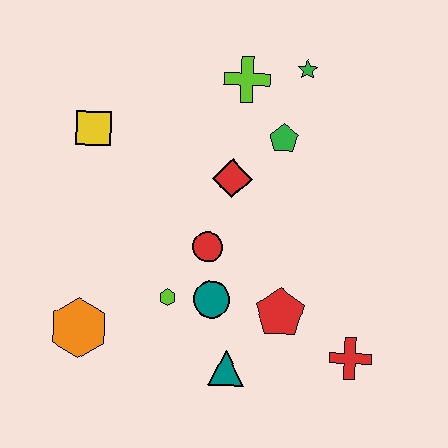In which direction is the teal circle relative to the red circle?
The teal circle is below the red circle.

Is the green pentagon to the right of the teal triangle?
Yes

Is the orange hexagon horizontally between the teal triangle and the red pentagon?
No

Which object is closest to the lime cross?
The green star is closest to the lime cross.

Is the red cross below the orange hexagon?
Yes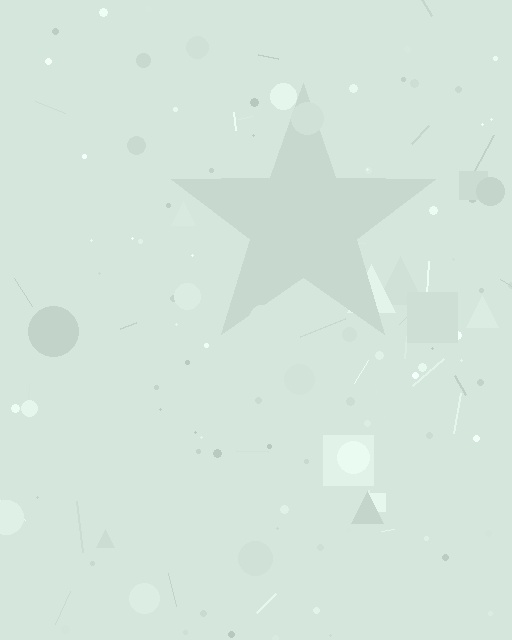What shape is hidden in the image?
A star is hidden in the image.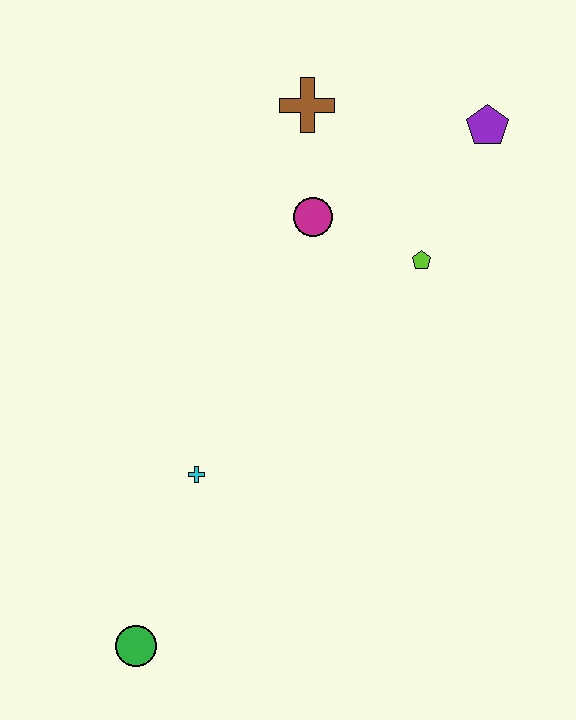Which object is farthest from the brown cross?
The green circle is farthest from the brown cross.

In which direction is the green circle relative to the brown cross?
The green circle is below the brown cross.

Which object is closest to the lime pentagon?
The magenta circle is closest to the lime pentagon.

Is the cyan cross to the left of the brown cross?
Yes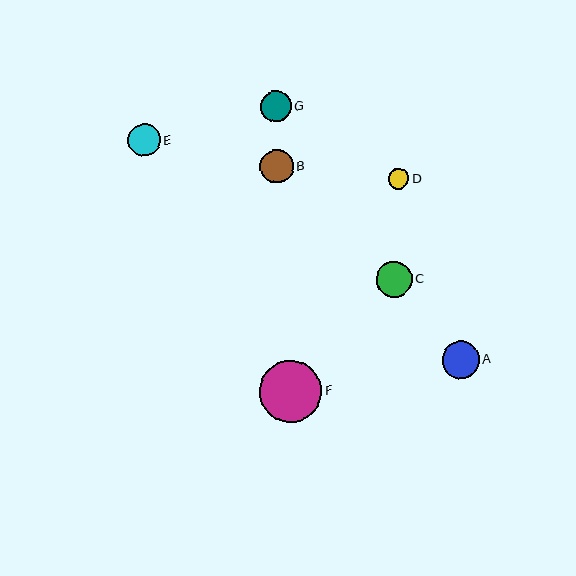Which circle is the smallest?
Circle D is the smallest with a size of approximately 21 pixels.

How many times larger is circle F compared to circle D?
Circle F is approximately 3.0 times the size of circle D.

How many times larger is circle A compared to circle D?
Circle A is approximately 1.8 times the size of circle D.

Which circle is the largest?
Circle F is the largest with a size of approximately 62 pixels.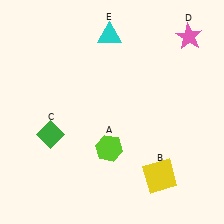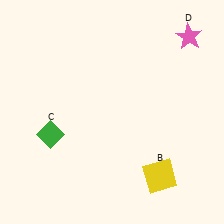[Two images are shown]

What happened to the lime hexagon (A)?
The lime hexagon (A) was removed in Image 2. It was in the bottom-left area of Image 1.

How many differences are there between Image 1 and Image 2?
There are 2 differences between the two images.